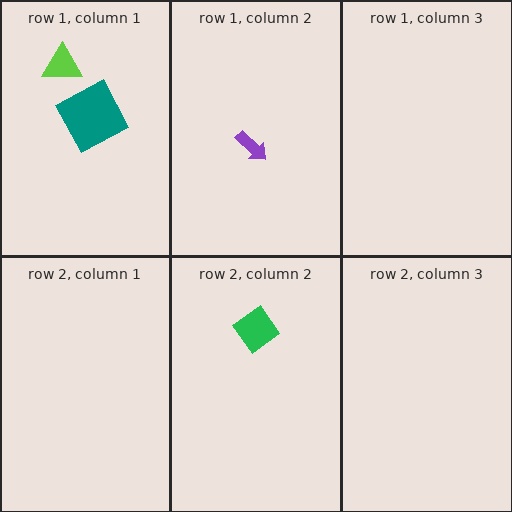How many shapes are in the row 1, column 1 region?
2.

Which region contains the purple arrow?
The row 1, column 2 region.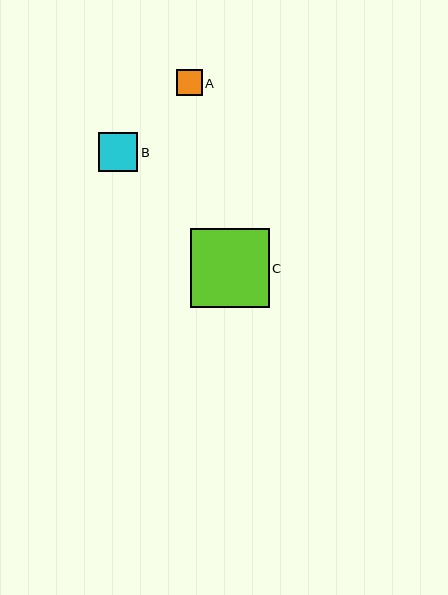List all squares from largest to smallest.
From largest to smallest: C, B, A.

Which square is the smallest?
Square A is the smallest with a size of approximately 26 pixels.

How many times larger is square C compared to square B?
Square C is approximately 2.0 times the size of square B.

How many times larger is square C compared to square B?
Square C is approximately 2.0 times the size of square B.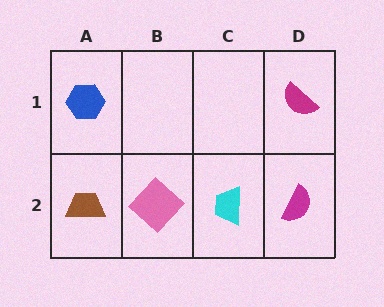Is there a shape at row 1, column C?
No, that cell is empty.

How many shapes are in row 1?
2 shapes.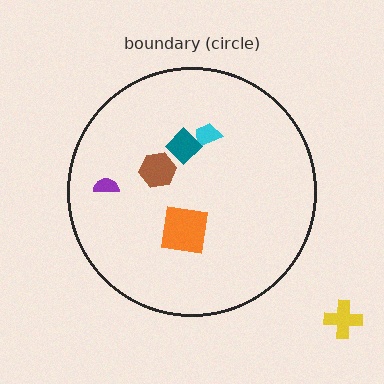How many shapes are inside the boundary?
5 inside, 1 outside.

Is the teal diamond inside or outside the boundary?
Inside.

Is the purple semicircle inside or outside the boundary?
Inside.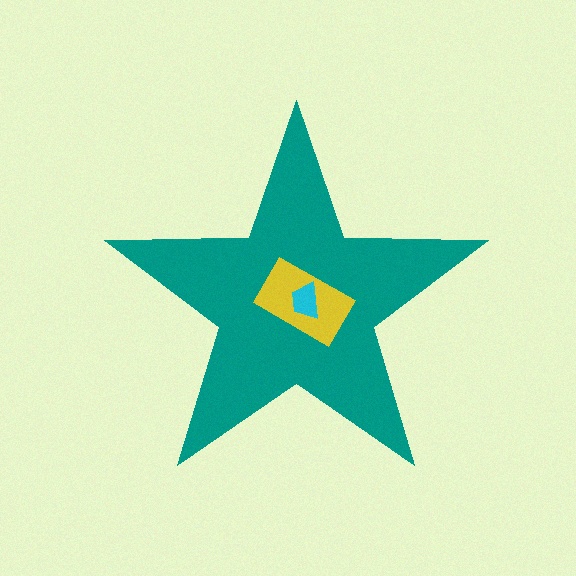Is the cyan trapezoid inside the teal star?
Yes.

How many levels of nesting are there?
3.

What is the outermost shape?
The teal star.